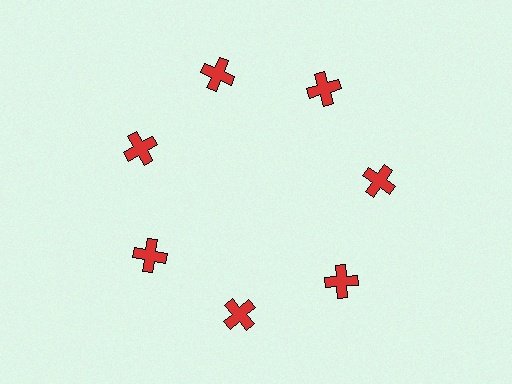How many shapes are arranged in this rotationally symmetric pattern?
There are 7 shapes, arranged in 7 groups of 1.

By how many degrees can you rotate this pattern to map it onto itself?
The pattern maps onto itself every 51 degrees of rotation.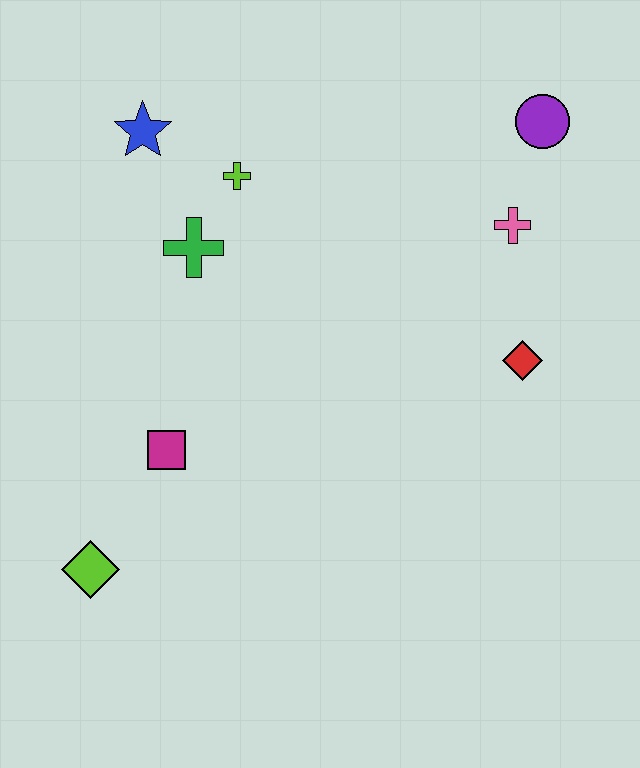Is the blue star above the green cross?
Yes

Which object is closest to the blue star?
The lime cross is closest to the blue star.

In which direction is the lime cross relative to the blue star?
The lime cross is to the right of the blue star.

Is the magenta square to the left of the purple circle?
Yes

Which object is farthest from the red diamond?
The lime diamond is farthest from the red diamond.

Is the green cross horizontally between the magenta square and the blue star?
No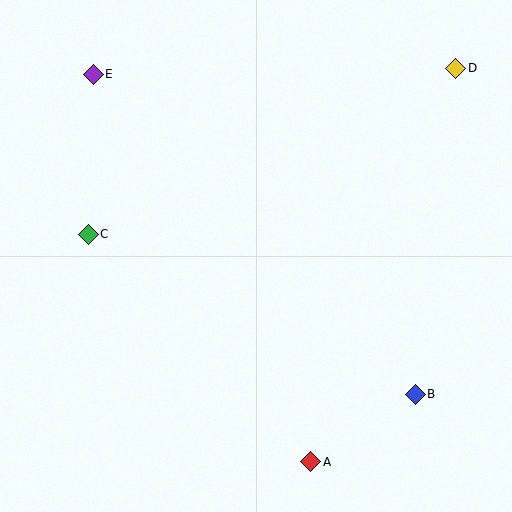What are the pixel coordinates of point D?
Point D is at (456, 68).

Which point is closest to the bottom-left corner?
Point C is closest to the bottom-left corner.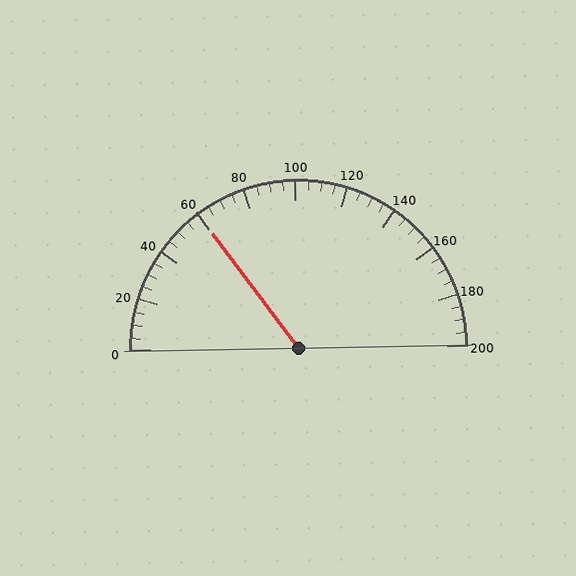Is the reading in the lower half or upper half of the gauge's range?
The reading is in the lower half of the range (0 to 200).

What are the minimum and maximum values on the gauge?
The gauge ranges from 0 to 200.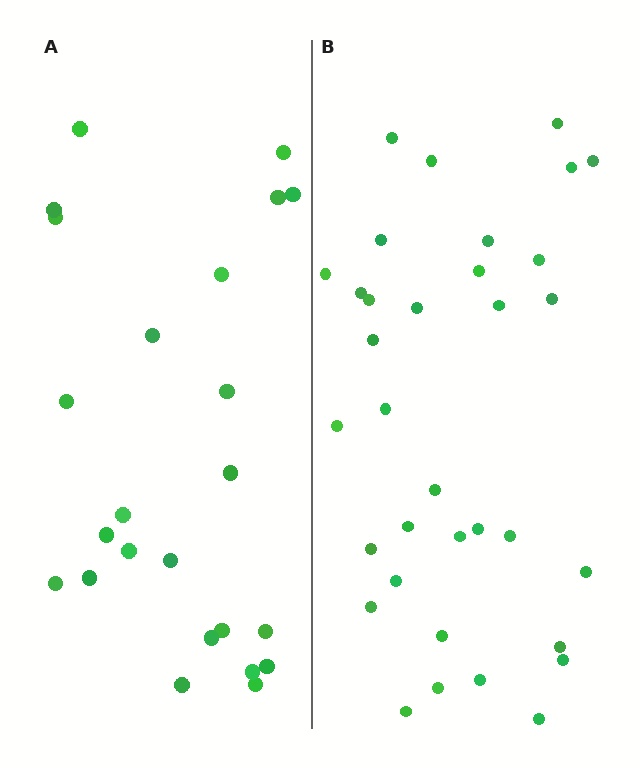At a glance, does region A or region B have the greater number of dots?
Region B (the right region) has more dots.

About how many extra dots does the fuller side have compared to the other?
Region B has roughly 10 or so more dots than region A.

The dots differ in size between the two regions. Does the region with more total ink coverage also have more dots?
No. Region A has more total ink coverage because its dots are larger, but region B actually contains more individual dots. Total area can be misleading — the number of items is what matters here.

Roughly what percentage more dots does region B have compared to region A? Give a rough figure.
About 40% more.